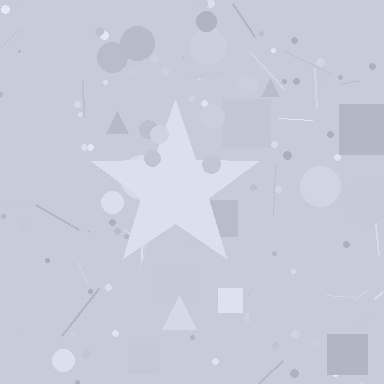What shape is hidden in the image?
A star is hidden in the image.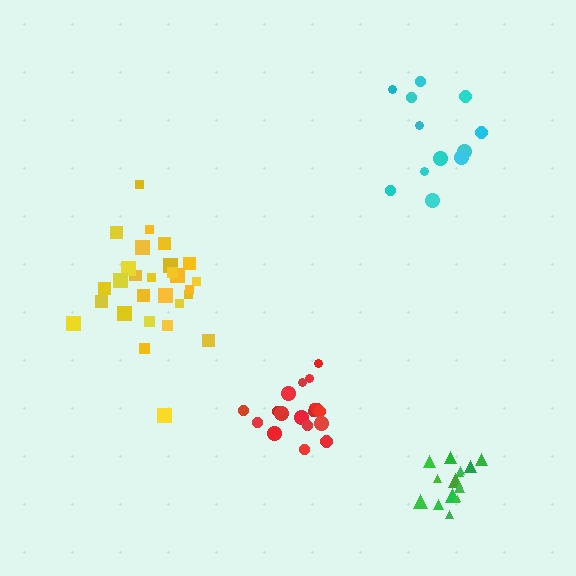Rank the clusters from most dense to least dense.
red, green, yellow, cyan.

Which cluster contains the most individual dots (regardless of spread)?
Yellow (30).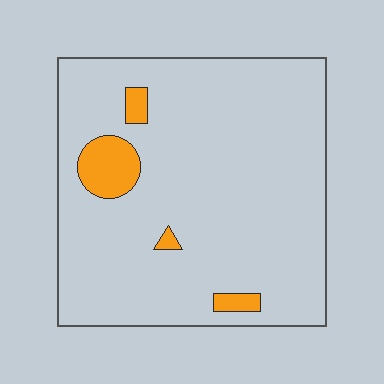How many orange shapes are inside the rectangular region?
4.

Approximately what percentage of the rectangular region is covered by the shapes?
Approximately 5%.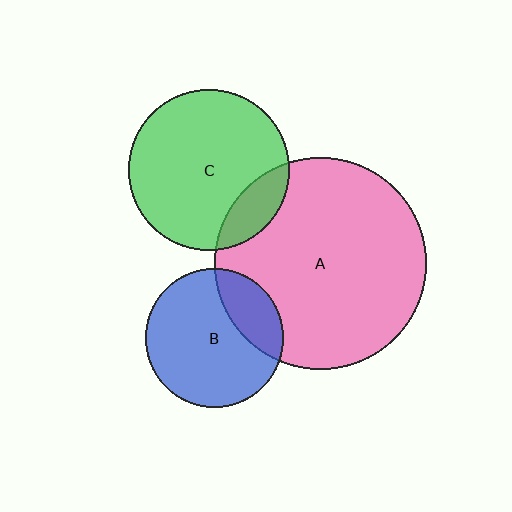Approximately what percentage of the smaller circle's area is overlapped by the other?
Approximately 15%.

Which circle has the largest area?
Circle A (pink).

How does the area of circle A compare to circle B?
Approximately 2.3 times.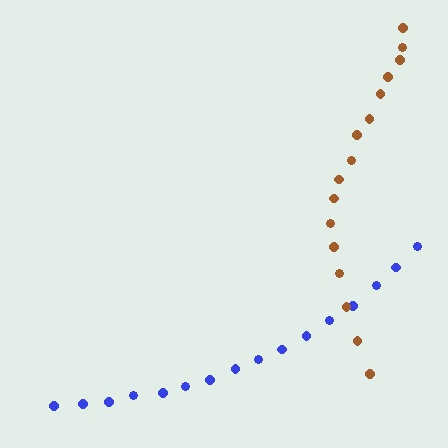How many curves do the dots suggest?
There are 2 distinct paths.